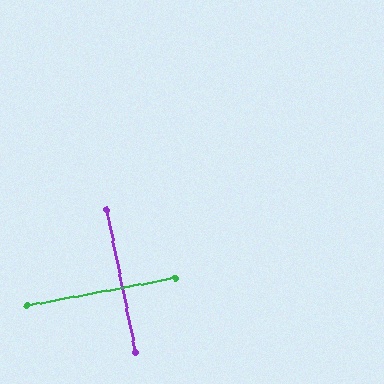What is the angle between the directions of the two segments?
Approximately 90 degrees.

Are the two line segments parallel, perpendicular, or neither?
Perpendicular — they meet at approximately 90°.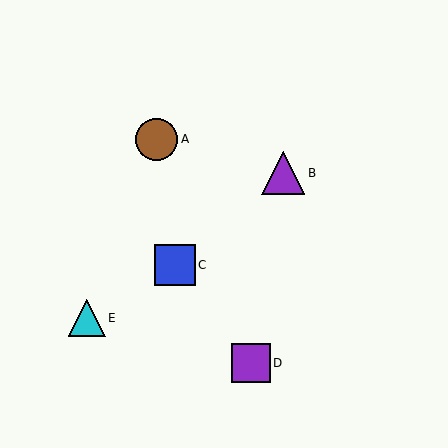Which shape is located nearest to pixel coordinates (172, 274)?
The blue square (labeled C) at (175, 265) is nearest to that location.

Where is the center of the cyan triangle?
The center of the cyan triangle is at (87, 318).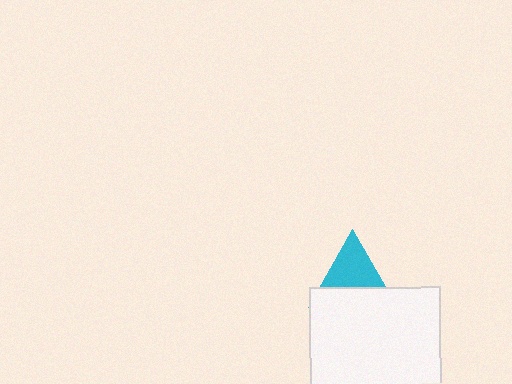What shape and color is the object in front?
The object in front is a white square.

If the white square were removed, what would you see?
You would see the complete cyan triangle.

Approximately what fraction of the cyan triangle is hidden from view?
Roughly 44% of the cyan triangle is hidden behind the white square.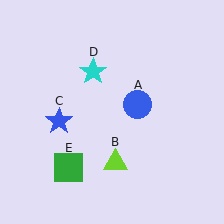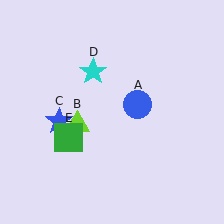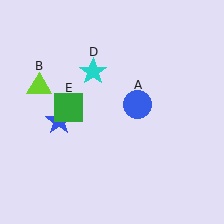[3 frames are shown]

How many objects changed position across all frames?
2 objects changed position: lime triangle (object B), green square (object E).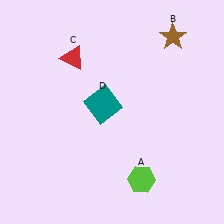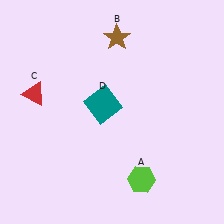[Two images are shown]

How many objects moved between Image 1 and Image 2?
2 objects moved between the two images.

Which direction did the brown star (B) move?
The brown star (B) moved left.